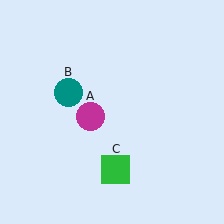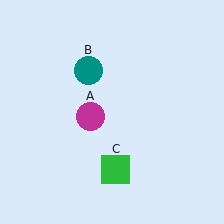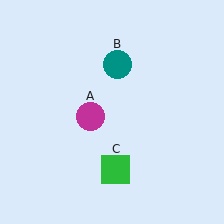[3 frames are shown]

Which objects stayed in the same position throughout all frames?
Magenta circle (object A) and green square (object C) remained stationary.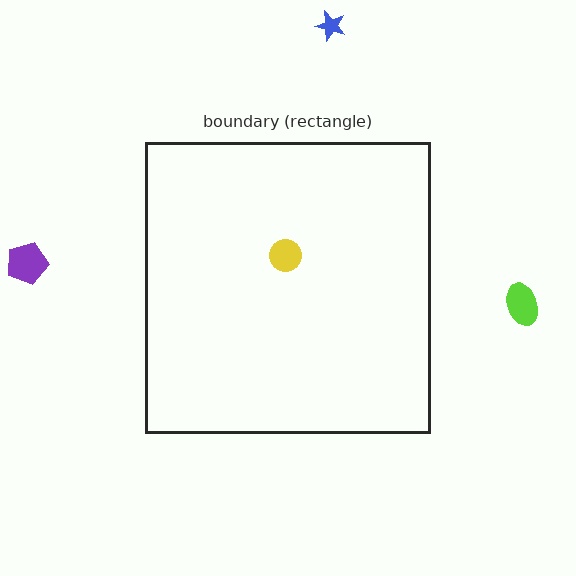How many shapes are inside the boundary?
1 inside, 3 outside.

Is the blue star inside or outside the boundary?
Outside.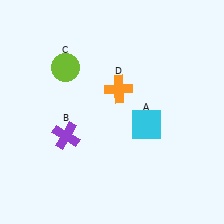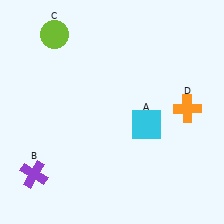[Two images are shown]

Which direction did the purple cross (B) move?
The purple cross (B) moved down.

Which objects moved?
The objects that moved are: the purple cross (B), the lime circle (C), the orange cross (D).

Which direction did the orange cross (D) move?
The orange cross (D) moved right.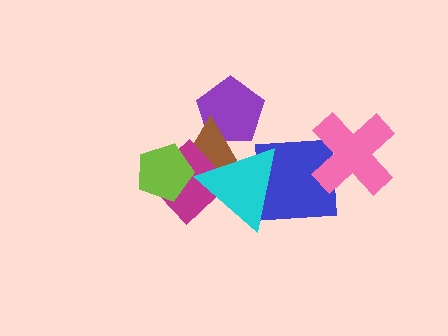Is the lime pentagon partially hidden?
No, no other shape covers it.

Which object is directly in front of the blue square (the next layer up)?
The cyan triangle is directly in front of the blue square.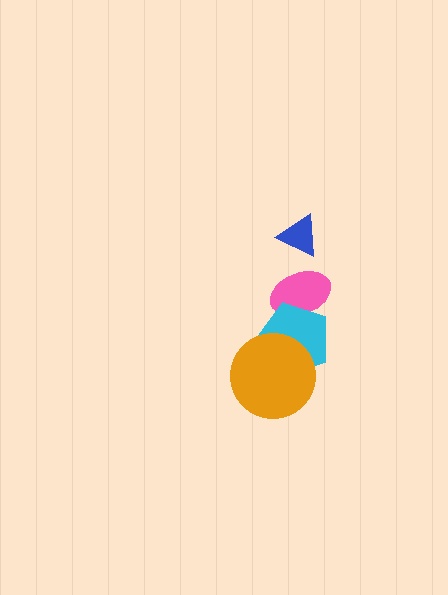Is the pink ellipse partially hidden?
Yes, it is partially covered by another shape.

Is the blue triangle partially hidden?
No, no other shape covers it.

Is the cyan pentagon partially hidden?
Yes, it is partially covered by another shape.